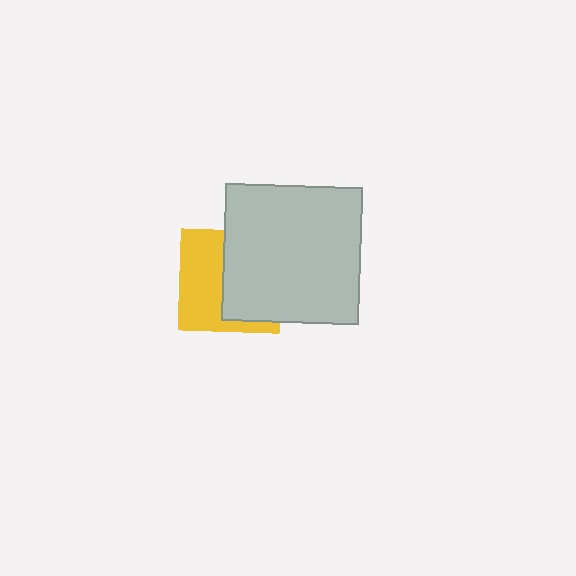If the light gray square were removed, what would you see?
You would see the complete yellow square.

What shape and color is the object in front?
The object in front is a light gray square.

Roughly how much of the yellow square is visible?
About half of it is visible (roughly 47%).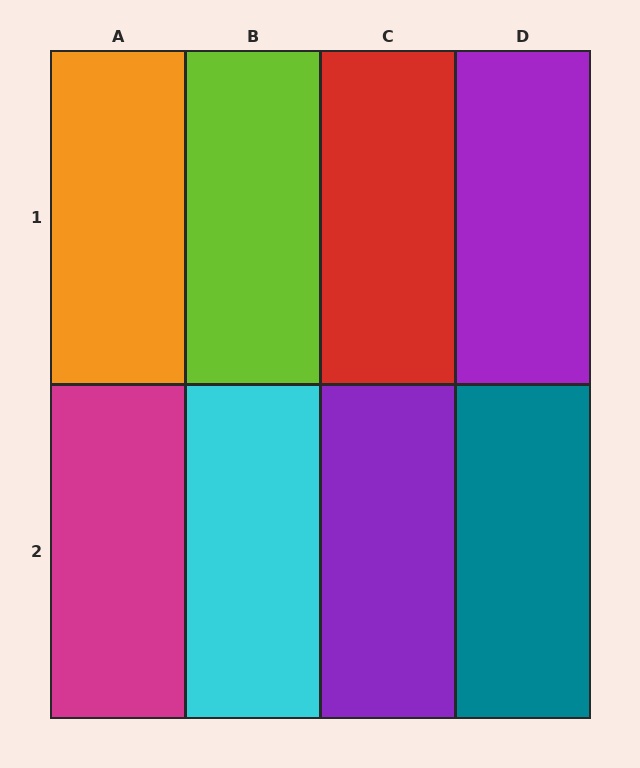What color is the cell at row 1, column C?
Red.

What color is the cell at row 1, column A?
Orange.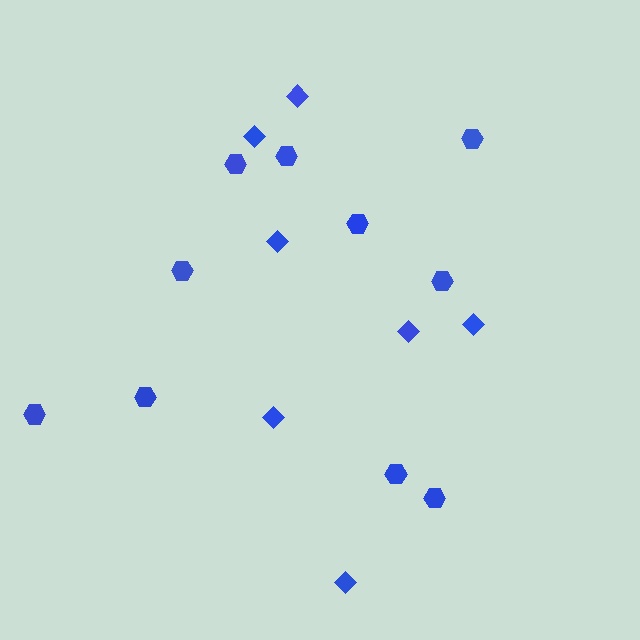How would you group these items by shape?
There are 2 groups: one group of hexagons (10) and one group of diamonds (7).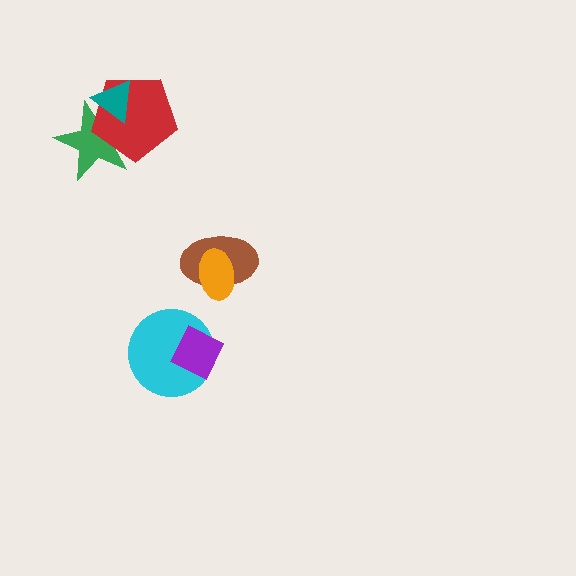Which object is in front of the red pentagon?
The teal triangle is in front of the red pentagon.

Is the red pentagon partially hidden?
Yes, it is partially covered by another shape.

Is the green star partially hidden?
Yes, it is partially covered by another shape.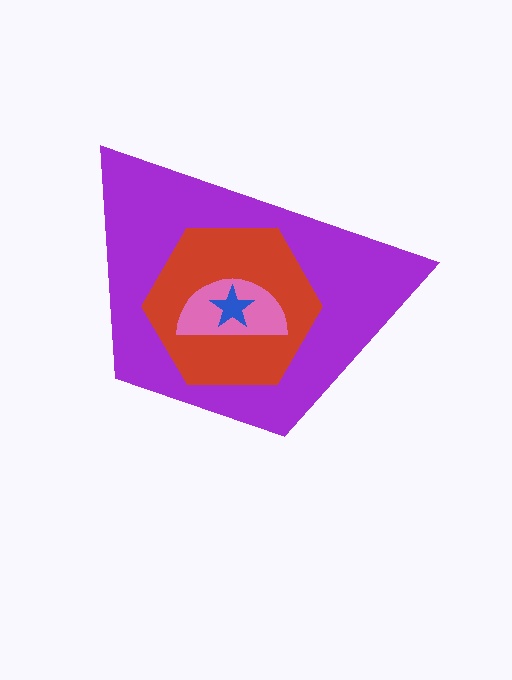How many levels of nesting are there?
4.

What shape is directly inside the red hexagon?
The pink semicircle.